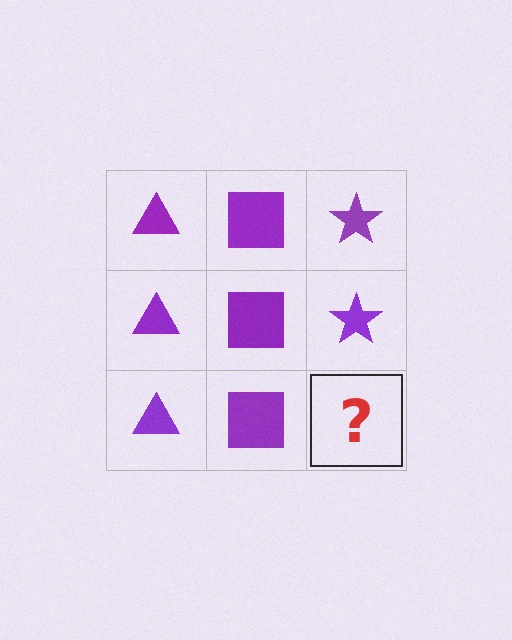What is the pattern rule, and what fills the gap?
The rule is that each column has a consistent shape. The gap should be filled with a purple star.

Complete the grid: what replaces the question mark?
The question mark should be replaced with a purple star.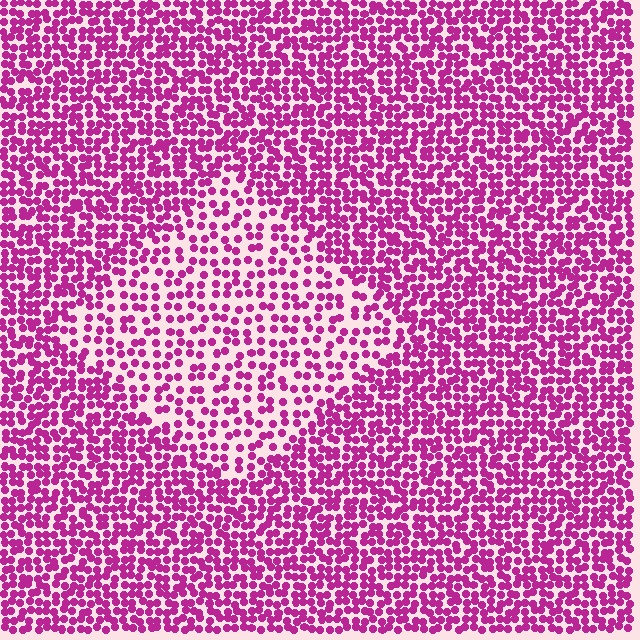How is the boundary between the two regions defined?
The boundary is defined by a change in element density (approximately 1.8x ratio). All elements are the same color, size, and shape.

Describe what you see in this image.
The image contains small magenta elements arranged at two different densities. A diamond-shaped region is visible where the elements are less densely packed than the surrounding area.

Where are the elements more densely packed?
The elements are more densely packed outside the diamond boundary.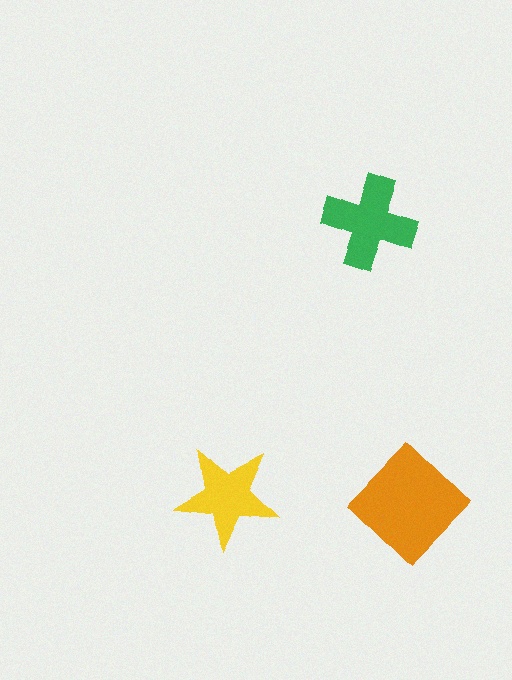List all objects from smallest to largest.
The yellow star, the green cross, the orange diamond.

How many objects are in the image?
There are 3 objects in the image.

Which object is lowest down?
The orange diamond is bottommost.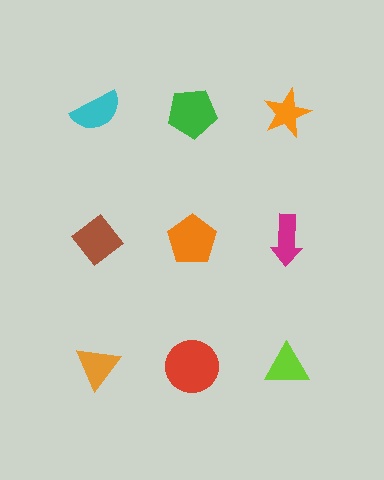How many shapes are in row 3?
3 shapes.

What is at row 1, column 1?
A cyan semicircle.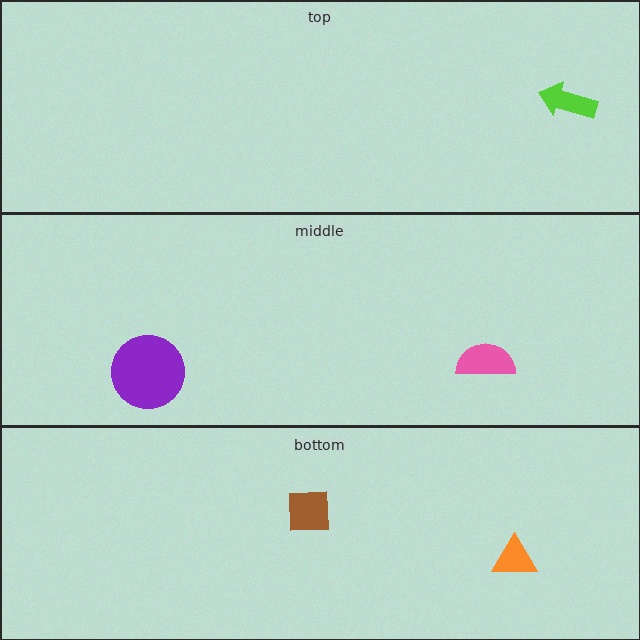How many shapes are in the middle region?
2.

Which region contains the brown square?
The bottom region.